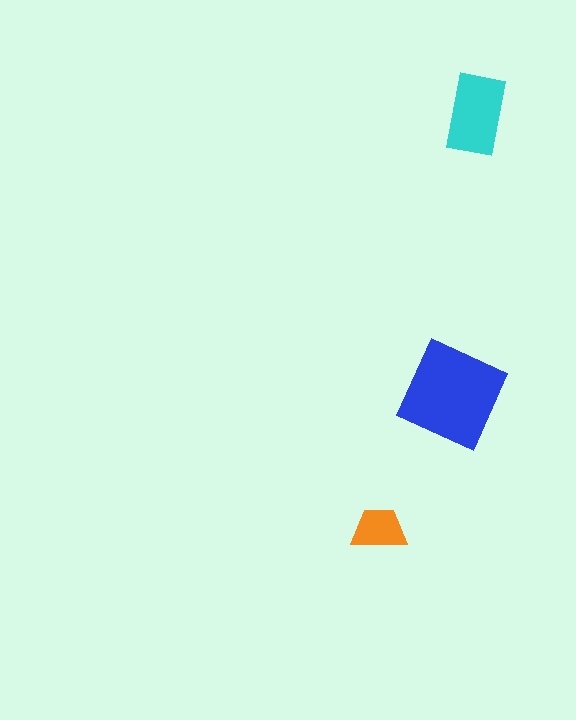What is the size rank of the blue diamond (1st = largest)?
1st.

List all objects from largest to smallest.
The blue diamond, the cyan rectangle, the orange trapezoid.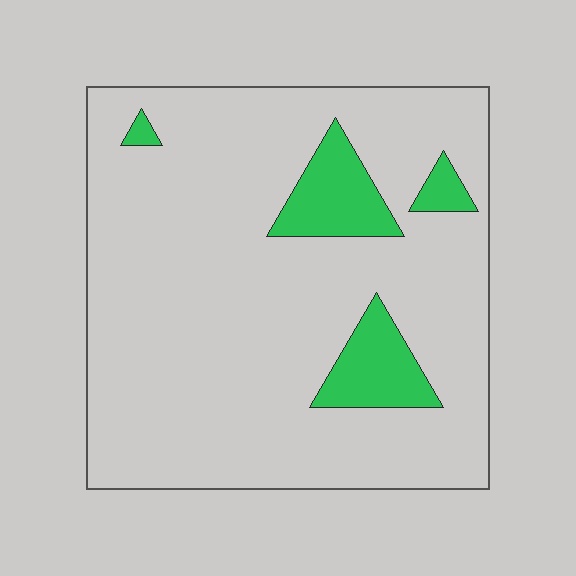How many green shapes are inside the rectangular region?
4.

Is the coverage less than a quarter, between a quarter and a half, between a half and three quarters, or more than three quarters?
Less than a quarter.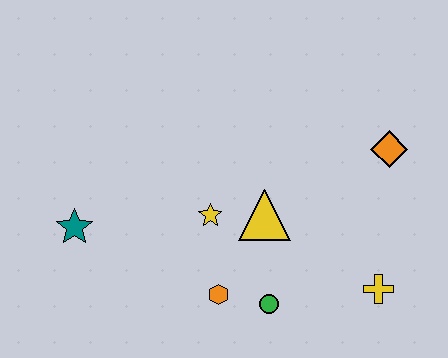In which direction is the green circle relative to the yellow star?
The green circle is below the yellow star.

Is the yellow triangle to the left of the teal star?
No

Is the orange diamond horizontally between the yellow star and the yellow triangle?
No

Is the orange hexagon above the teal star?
No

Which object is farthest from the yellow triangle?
The teal star is farthest from the yellow triangle.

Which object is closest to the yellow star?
The yellow triangle is closest to the yellow star.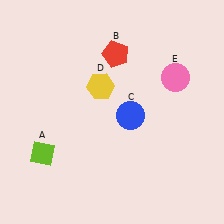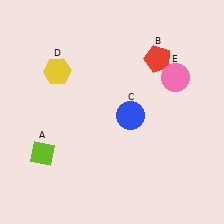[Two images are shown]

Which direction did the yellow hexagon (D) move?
The yellow hexagon (D) moved left.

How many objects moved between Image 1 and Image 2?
2 objects moved between the two images.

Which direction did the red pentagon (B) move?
The red pentagon (B) moved right.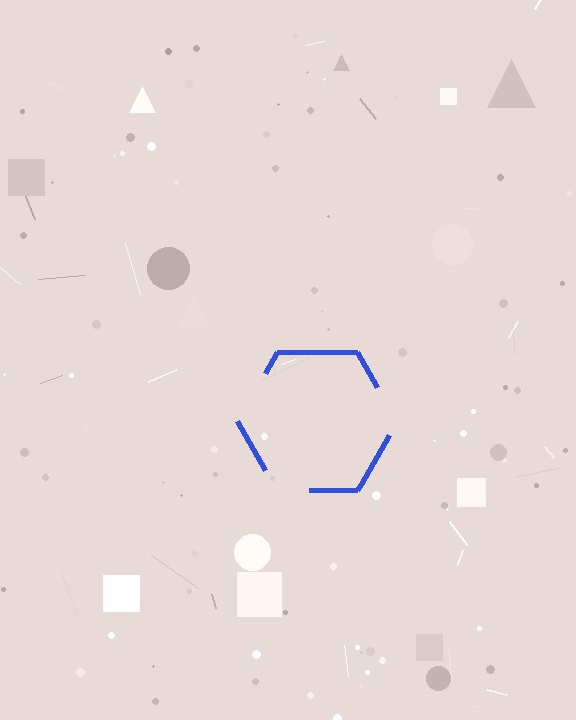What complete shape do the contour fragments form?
The contour fragments form a hexagon.